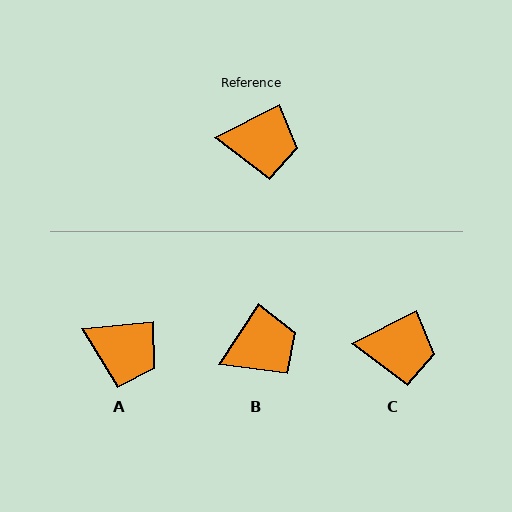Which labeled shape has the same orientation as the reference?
C.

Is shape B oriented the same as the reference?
No, it is off by about 30 degrees.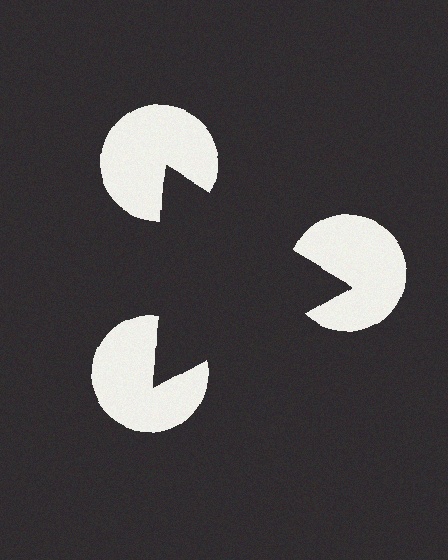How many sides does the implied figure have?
3 sides.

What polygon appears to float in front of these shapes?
An illusory triangle — its edges are inferred from the aligned wedge cuts in the pac-man discs, not physically drawn.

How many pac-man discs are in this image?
There are 3 — one at each vertex of the illusory triangle.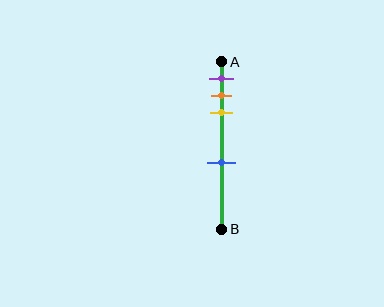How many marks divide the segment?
There are 4 marks dividing the segment.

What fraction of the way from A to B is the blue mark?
The blue mark is approximately 60% (0.6) of the way from A to B.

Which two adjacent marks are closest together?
The orange and yellow marks are the closest adjacent pair.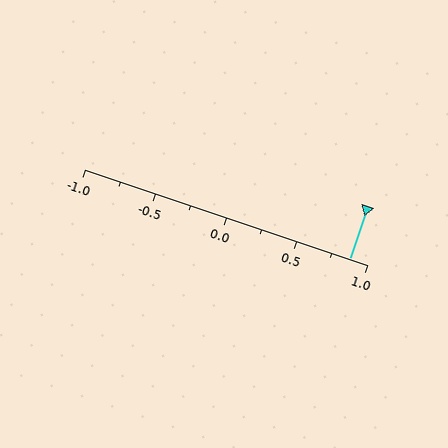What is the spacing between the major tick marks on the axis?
The major ticks are spaced 0.5 apart.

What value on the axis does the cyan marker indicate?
The marker indicates approximately 0.88.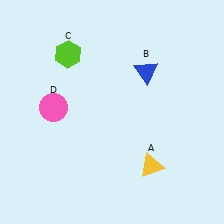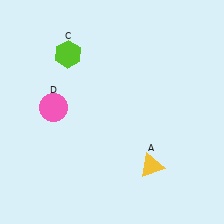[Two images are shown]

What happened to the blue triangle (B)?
The blue triangle (B) was removed in Image 2. It was in the top-right area of Image 1.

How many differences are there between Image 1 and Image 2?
There is 1 difference between the two images.